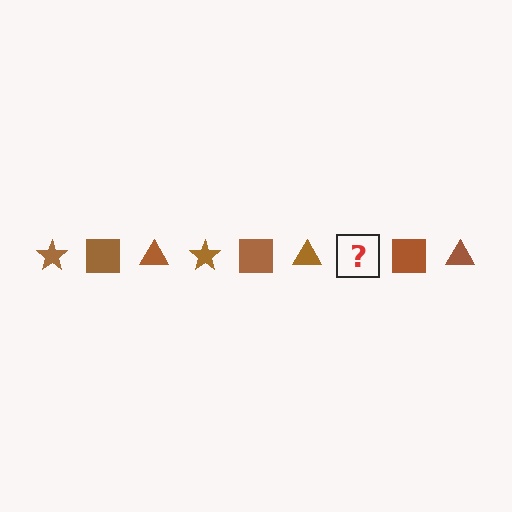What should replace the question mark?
The question mark should be replaced with a brown star.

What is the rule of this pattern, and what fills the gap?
The rule is that the pattern cycles through star, square, triangle shapes in brown. The gap should be filled with a brown star.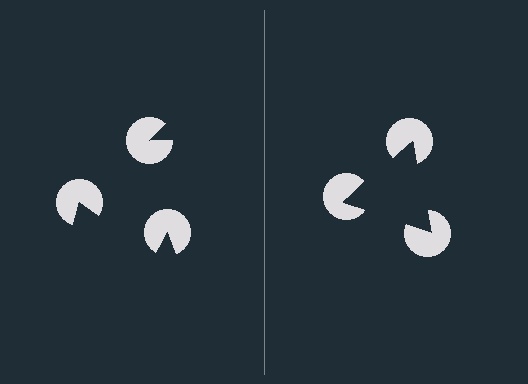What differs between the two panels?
The pac-man discs are positioned identically on both sides; only the wedge orientations differ. On the right they align to a triangle; on the left they are misaligned.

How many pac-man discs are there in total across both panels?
6 — 3 on each side.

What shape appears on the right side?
An illusory triangle.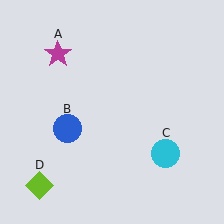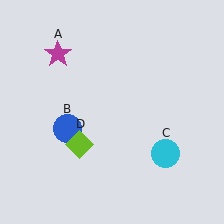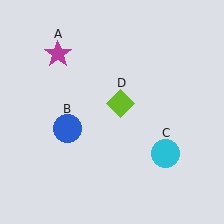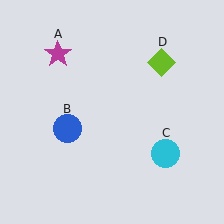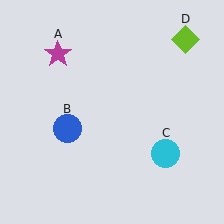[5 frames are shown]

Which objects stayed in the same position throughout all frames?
Magenta star (object A) and blue circle (object B) and cyan circle (object C) remained stationary.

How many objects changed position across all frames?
1 object changed position: lime diamond (object D).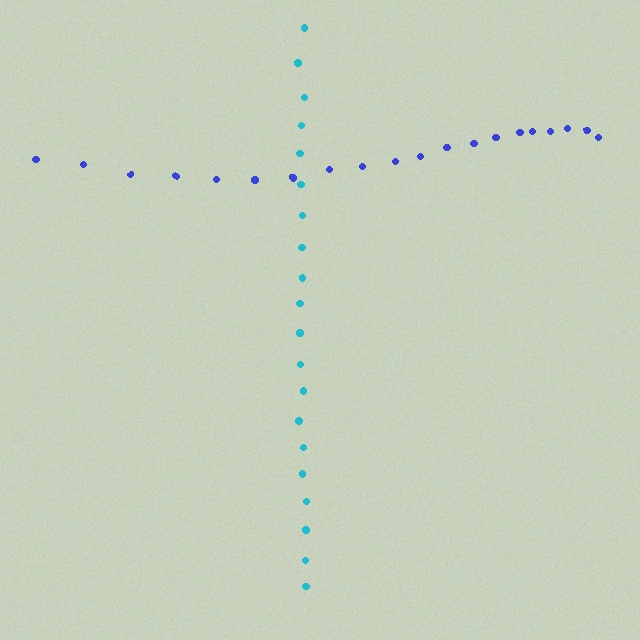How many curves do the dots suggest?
There are 2 distinct paths.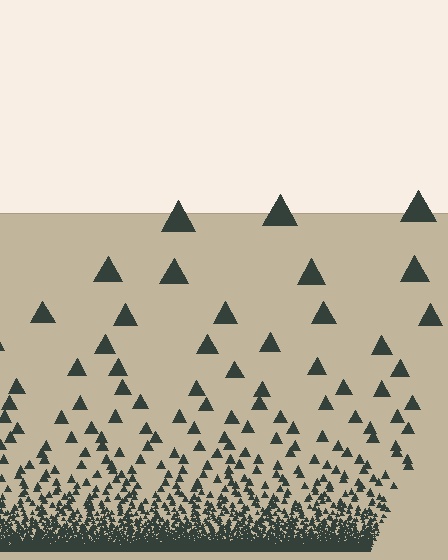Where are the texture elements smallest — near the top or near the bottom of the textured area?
Near the bottom.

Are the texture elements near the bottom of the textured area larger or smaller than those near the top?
Smaller. The gradient is inverted — elements near the bottom are smaller and denser.